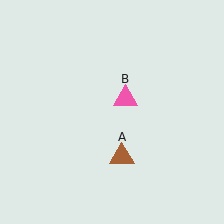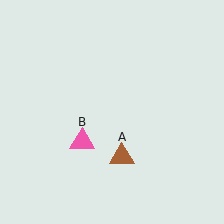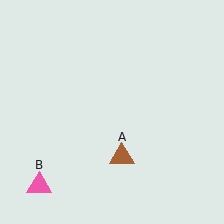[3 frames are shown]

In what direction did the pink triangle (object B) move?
The pink triangle (object B) moved down and to the left.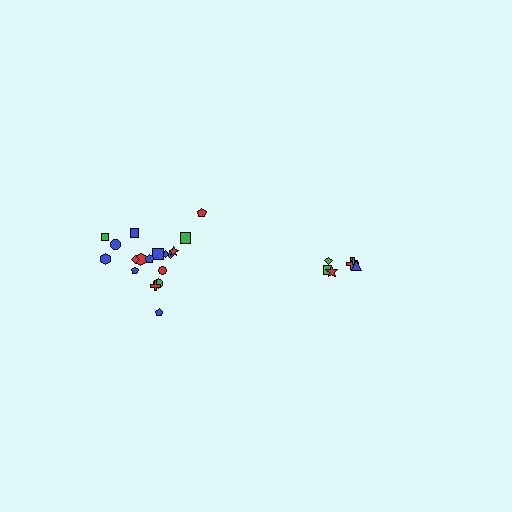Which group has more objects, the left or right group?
The left group.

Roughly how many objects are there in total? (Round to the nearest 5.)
Roughly 25 objects in total.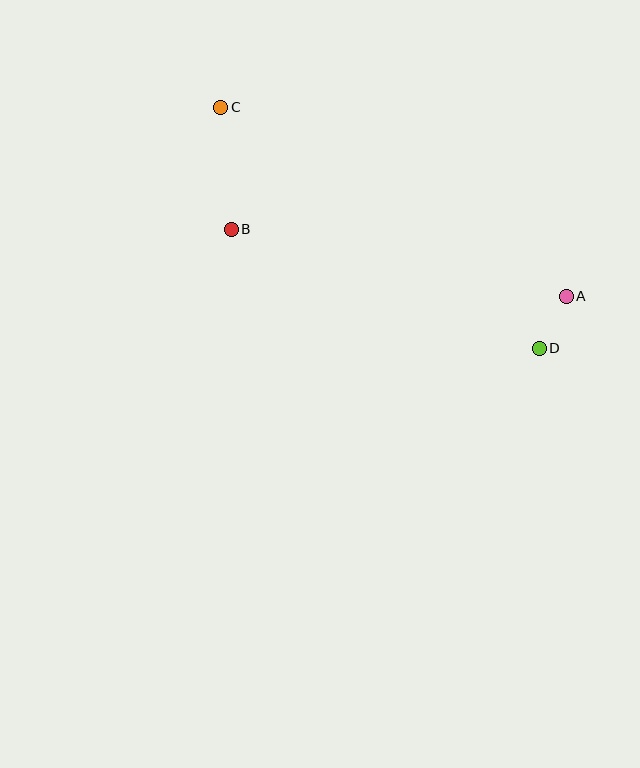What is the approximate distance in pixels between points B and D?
The distance between B and D is approximately 330 pixels.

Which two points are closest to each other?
Points A and D are closest to each other.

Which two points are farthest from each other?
Points C and D are farthest from each other.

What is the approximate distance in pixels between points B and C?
The distance between B and C is approximately 122 pixels.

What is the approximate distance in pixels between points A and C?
The distance between A and C is approximately 394 pixels.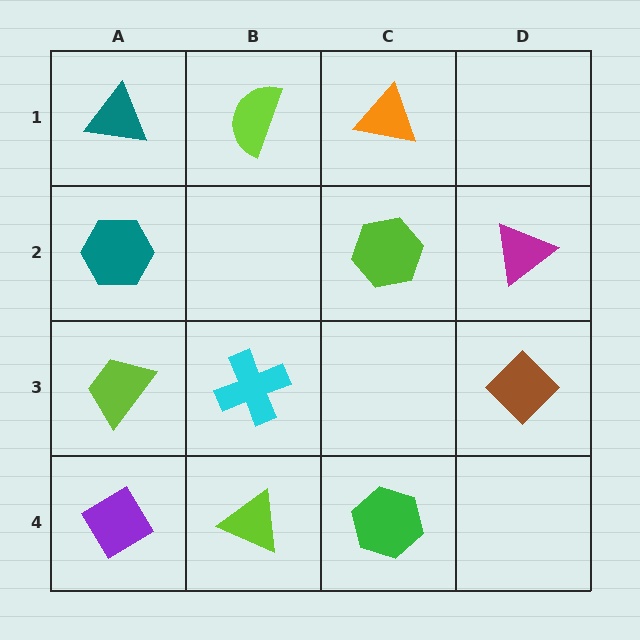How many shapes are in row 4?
3 shapes.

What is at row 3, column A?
A lime trapezoid.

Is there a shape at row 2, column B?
No, that cell is empty.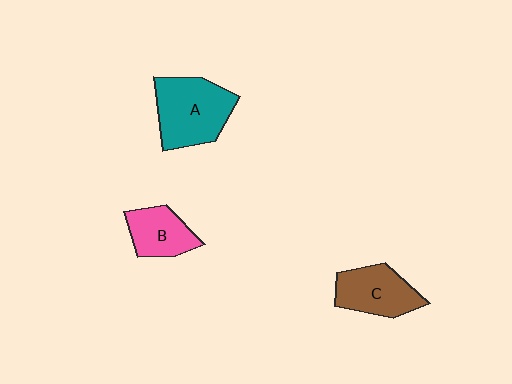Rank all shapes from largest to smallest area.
From largest to smallest: A (teal), C (brown), B (pink).